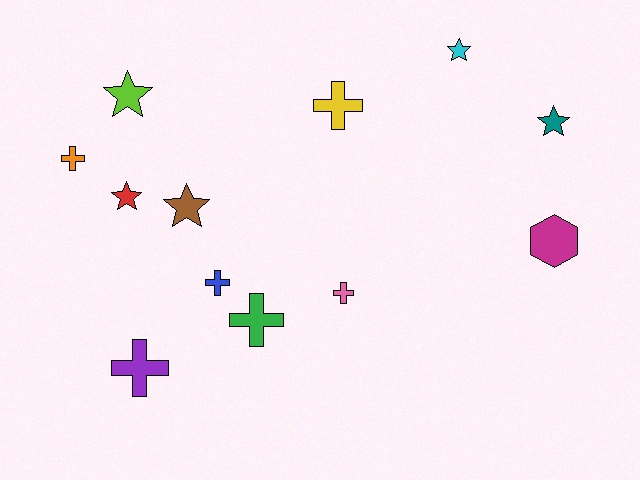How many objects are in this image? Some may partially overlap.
There are 12 objects.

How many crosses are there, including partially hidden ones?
There are 6 crosses.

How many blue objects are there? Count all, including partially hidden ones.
There is 1 blue object.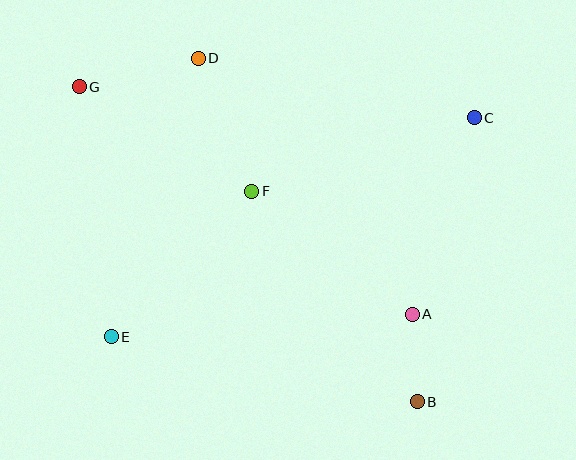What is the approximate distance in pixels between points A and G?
The distance between A and G is approximately 403 pixels.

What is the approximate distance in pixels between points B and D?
The distance between B and D is approximately 407 pixels.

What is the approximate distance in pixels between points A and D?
The distance between A and D is approximately 334 pixels.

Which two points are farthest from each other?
Points B and G are farthest from each other.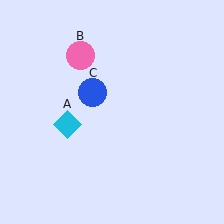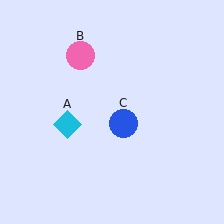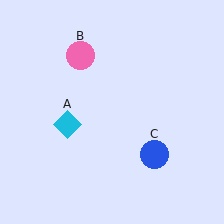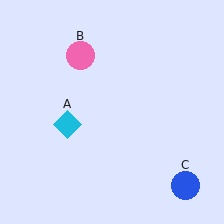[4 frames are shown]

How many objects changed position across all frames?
1 object changed position: blue circle (object C).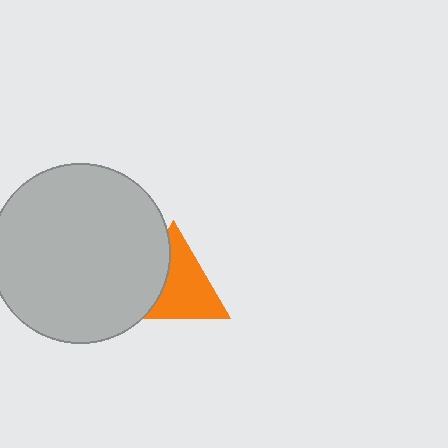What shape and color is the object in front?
The object in front is a light gray circle.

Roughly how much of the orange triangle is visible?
About half of it is visible (roughly 65%).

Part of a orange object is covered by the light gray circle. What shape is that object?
It is a triangle.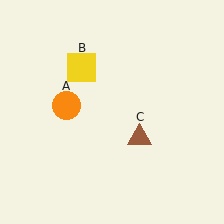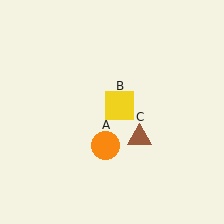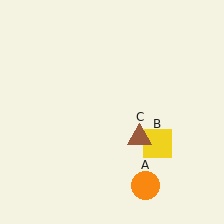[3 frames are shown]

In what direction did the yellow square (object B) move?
The yellow square (object B) moved down and to the right.